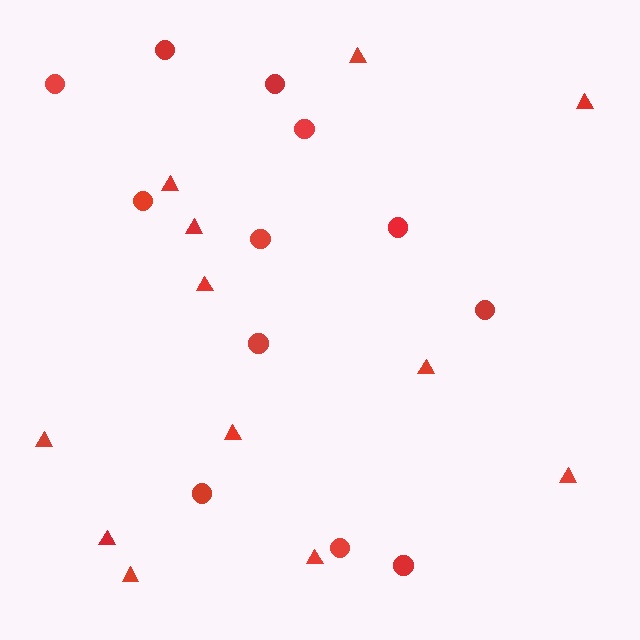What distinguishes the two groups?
There are 2 groups: one group of triangles (12) and one group of circles (12).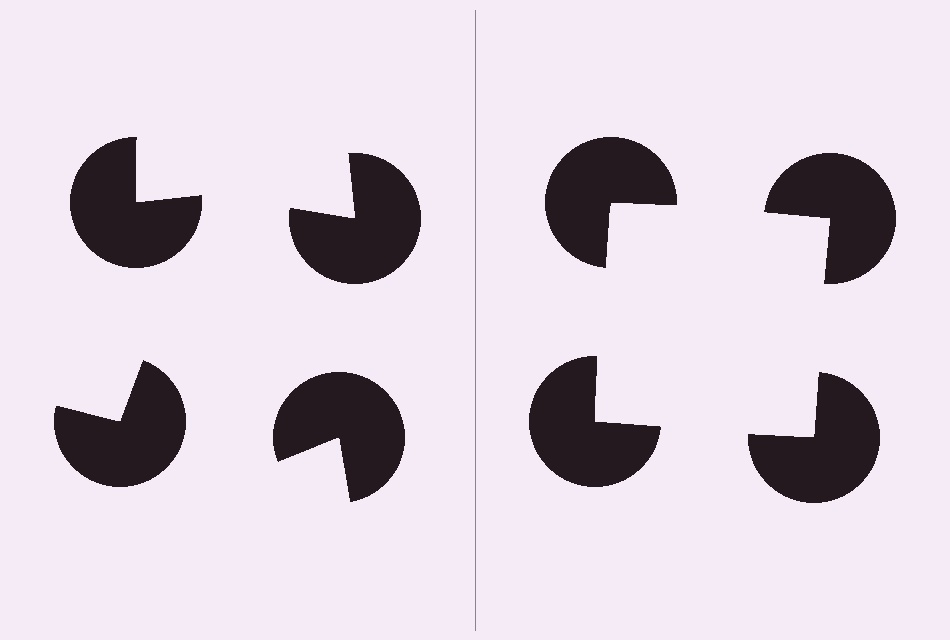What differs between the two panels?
The pac-man discs are positioned identically on both sides; only the wedge orientations differ. On the right they align to a square; on the left they are misaligned.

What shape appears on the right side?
An illusory square.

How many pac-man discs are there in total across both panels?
8 — 4 on each side.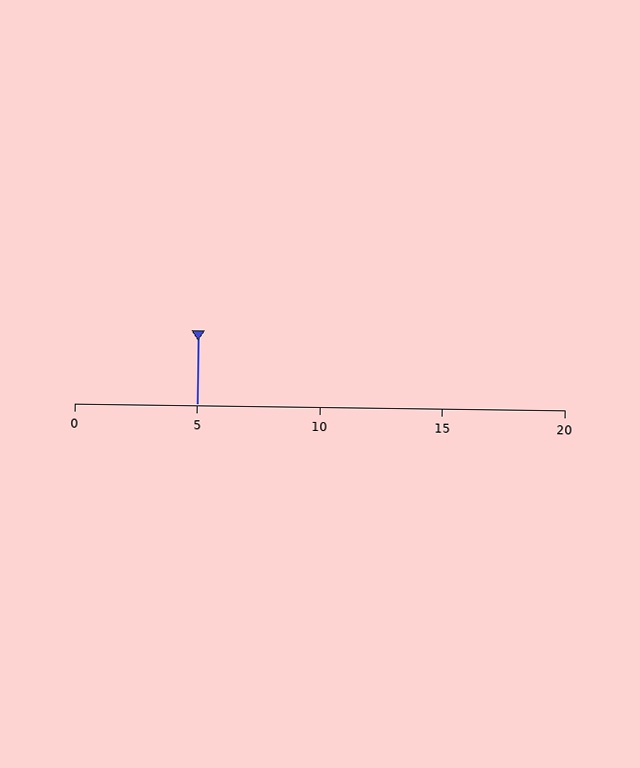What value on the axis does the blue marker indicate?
The marker indicates approximately 5.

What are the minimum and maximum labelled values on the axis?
The axis runs from 0 to 20.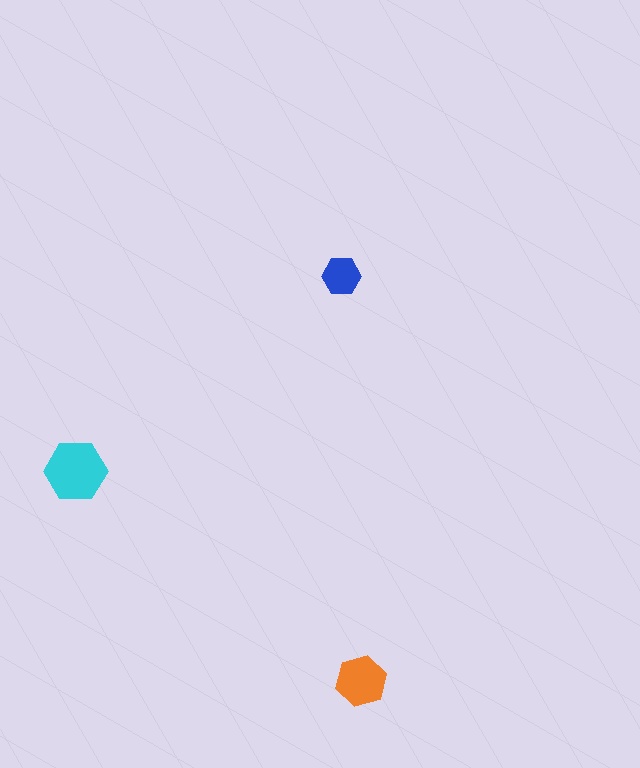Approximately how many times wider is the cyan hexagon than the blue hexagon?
About 1.5 times wider.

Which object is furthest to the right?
The orange hexagon is rightmost.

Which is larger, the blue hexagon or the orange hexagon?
The orange one.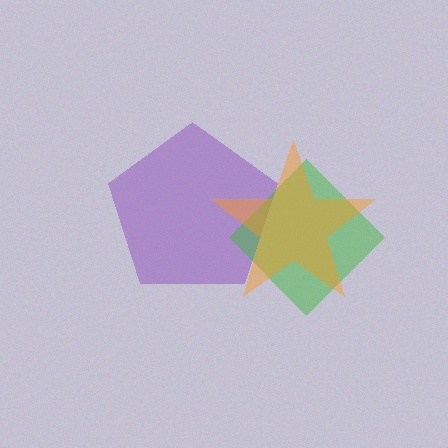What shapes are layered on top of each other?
The layered shapes are: a purple pentagon, a green diamond, an orange star.